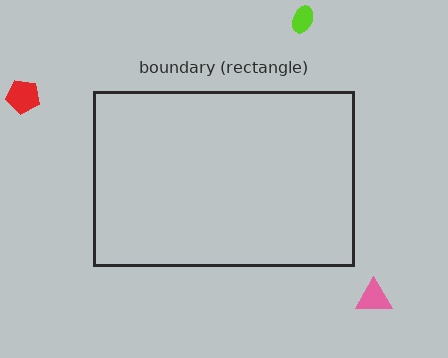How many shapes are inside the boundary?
0 inside, 3 outside.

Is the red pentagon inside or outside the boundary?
Outside.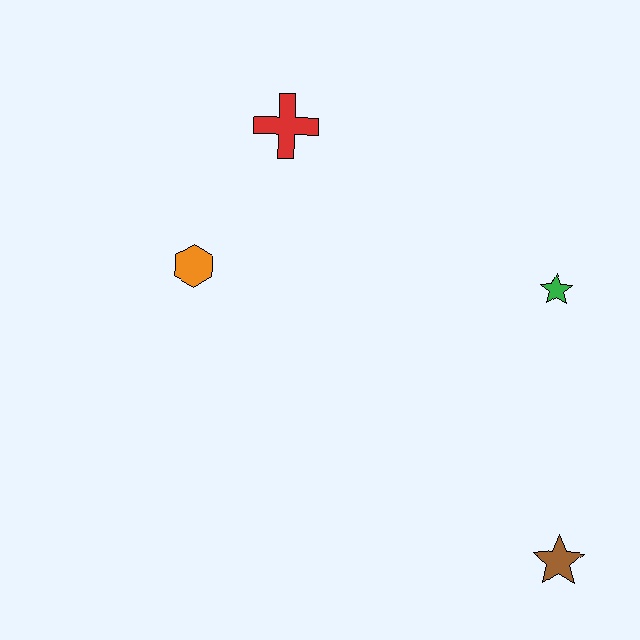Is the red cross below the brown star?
No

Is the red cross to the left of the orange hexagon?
No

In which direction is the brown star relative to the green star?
The brown star is below the green star.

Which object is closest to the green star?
The brown star is closest to the green star.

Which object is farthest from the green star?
The orange hexagon is farthest from the green star.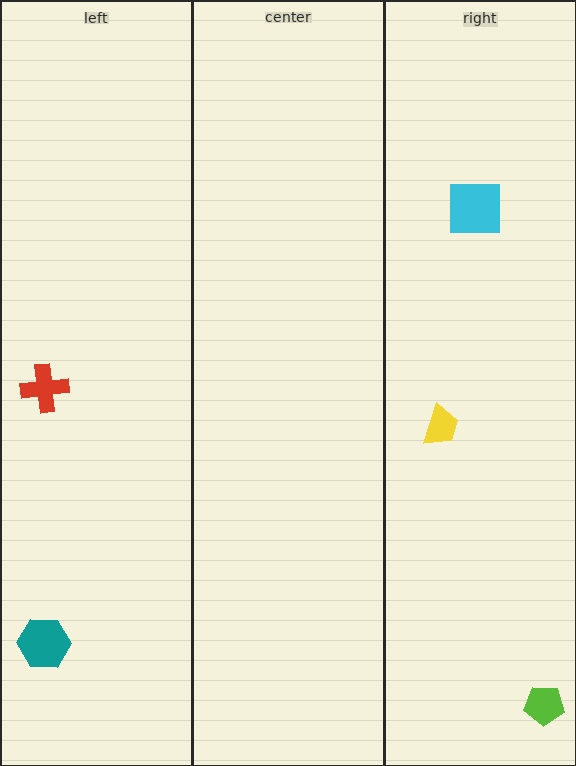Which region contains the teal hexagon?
The left region.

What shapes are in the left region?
The teal hexagon, the red cross.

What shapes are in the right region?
The yellow trapezoid, the lime pentagon, the cyan square.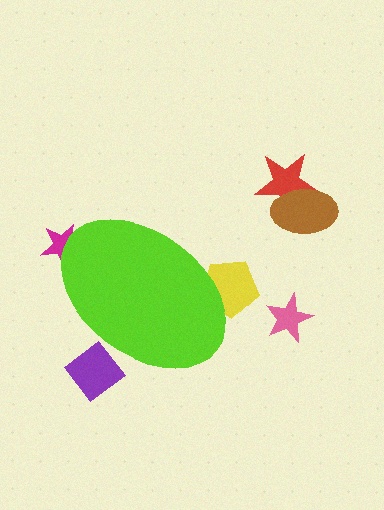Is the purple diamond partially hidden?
Yes, the purple diamond is partially hidden behind the lime ellipse.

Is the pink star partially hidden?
No, the pink star is fully visible.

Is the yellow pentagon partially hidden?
Yes, the yellow pentagon is partially hidden behind the lime ellipse.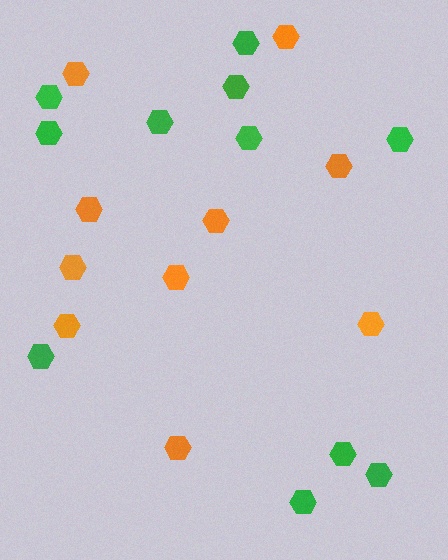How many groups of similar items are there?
There are 2 groups: one group of green hexagons (11) and one group of orange hexagons (10).